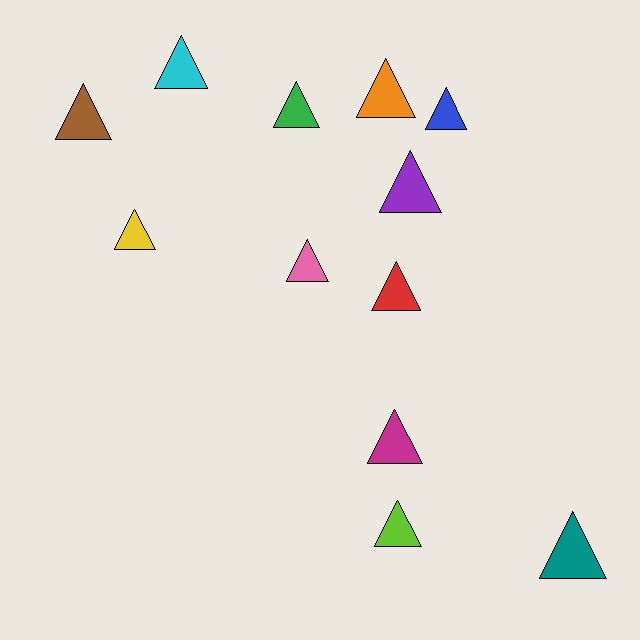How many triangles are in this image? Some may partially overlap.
There are 12 triangles.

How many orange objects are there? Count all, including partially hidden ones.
There is 1 orange object.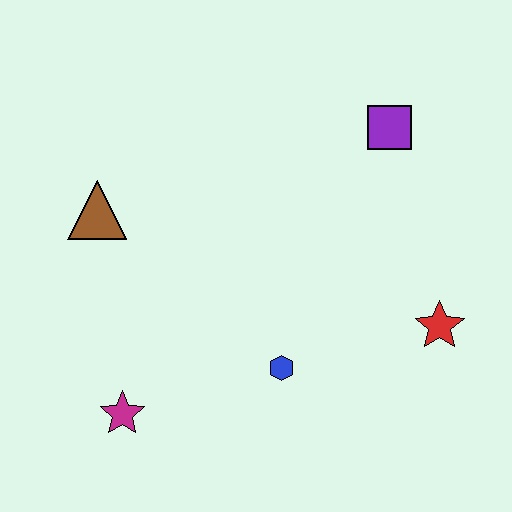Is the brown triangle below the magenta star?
No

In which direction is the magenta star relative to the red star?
The magenta star is to the left of the red star.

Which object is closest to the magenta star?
The blue hexagon is closest to the magenta star.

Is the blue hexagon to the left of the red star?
Yes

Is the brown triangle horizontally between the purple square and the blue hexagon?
No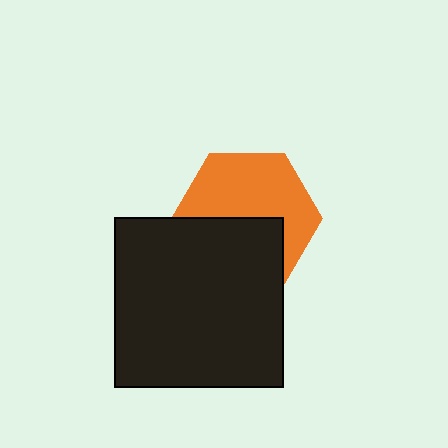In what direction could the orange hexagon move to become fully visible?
The orange hexagon could move up. That would shift it out from behind the black square entirely.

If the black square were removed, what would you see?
You would see the complete orange hexagon.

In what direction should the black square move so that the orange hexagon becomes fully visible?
The black square should move down. That is the shortest direction to clear the overlap and leave the orange hexagon fully visible.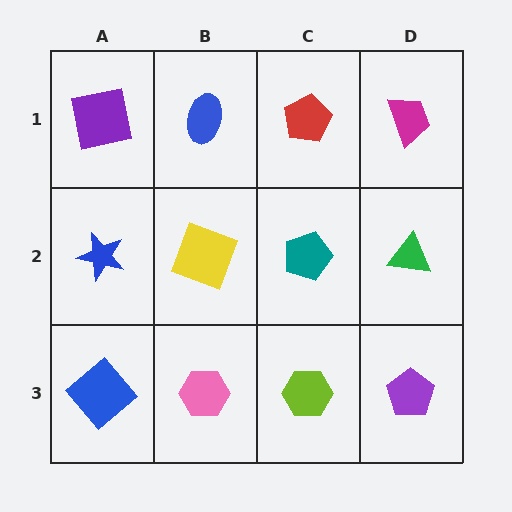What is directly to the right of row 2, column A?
A yellow square.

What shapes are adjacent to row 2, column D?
A magenta trapezoid (row 1, column D), a purple pentagon (row 3, column D), a teal pentagon (row 2, column C).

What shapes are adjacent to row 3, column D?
A green triangle (row 2, column D), a lime hexagon (row 3, column C).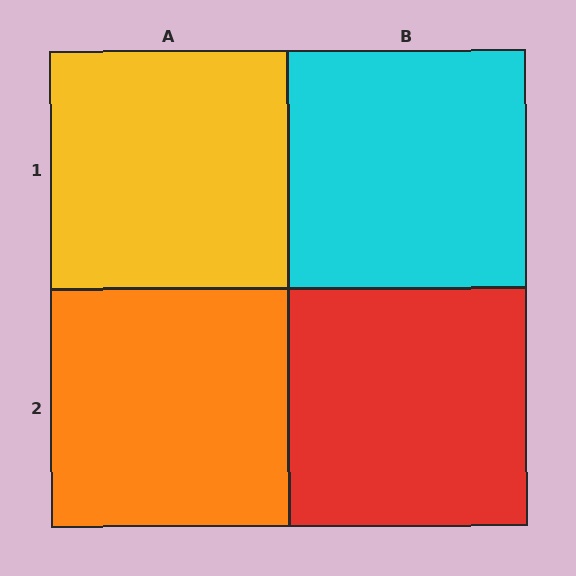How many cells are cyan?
1 cell is cyan.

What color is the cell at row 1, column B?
Cyan.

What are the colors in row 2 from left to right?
Orange, red.